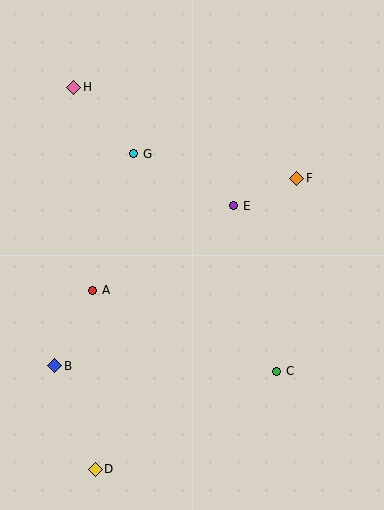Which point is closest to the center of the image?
Point E at (234, 206) is closest to the center.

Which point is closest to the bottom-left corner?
Point D is closest to the bottom-left corner.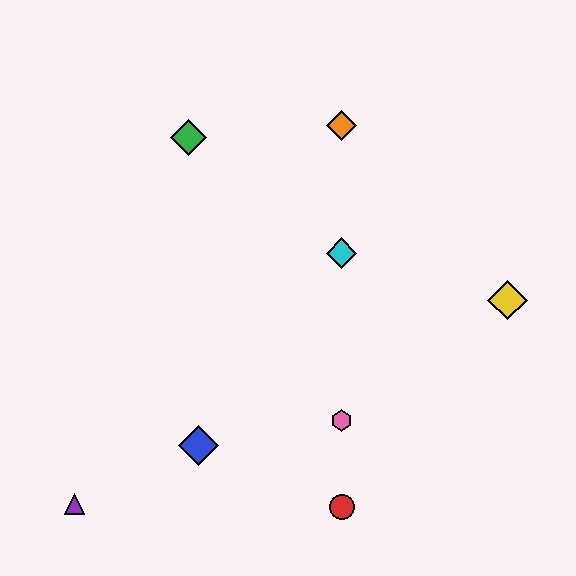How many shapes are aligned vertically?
4 shapes (the red circle, the orange diamond, the cyan diamond, the pink hexagon) are aligned vertically.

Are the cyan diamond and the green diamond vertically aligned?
No, the cyan diamond is at x≈342 and the green diamond is at x≈189.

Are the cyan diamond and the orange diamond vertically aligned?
Yes, both are at x≈342.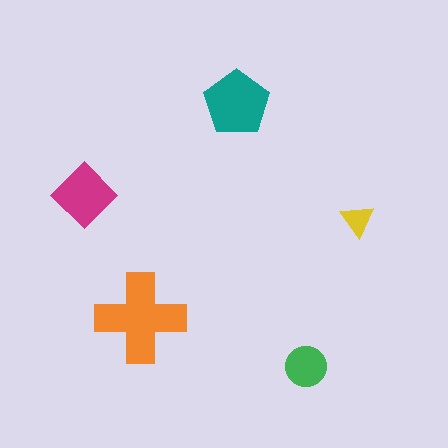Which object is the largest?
The orange cross.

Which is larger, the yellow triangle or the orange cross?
The orange cross.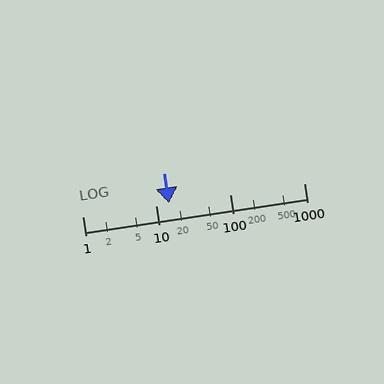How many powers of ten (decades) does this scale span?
The scale spans 3 decades, from 1 to 1000.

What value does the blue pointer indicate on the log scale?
The pointer indicates approximately 15.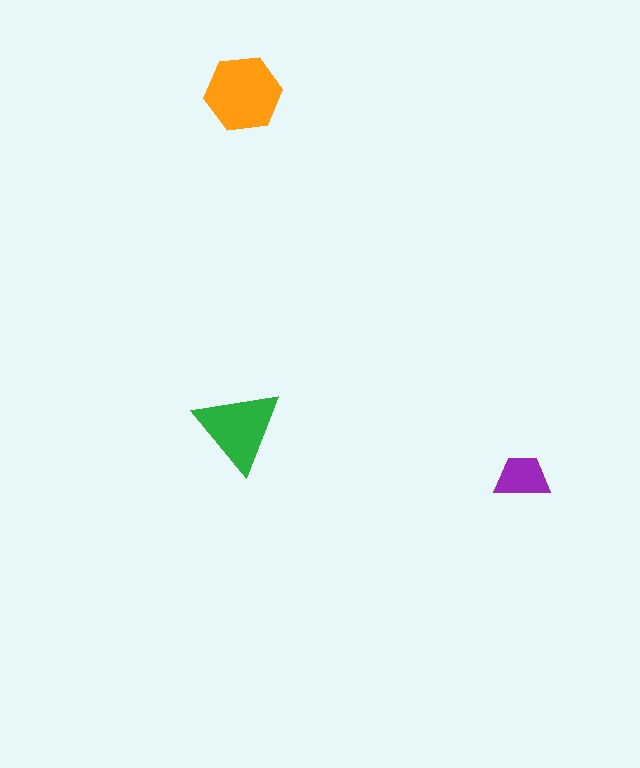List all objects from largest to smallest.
The orange hexagon, the green triangle, the purple trapezoid.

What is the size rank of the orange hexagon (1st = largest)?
1st.